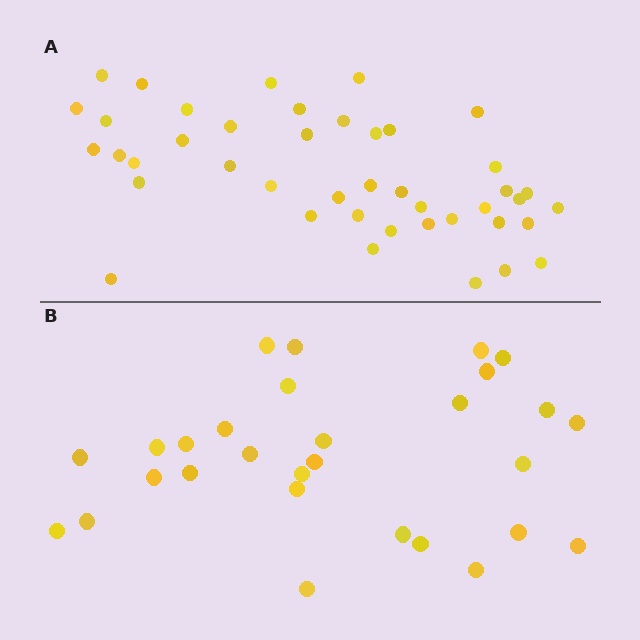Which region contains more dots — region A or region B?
Region A (the top region) has more dots.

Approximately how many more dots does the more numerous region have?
Region A has approximately 15 more dots than region B.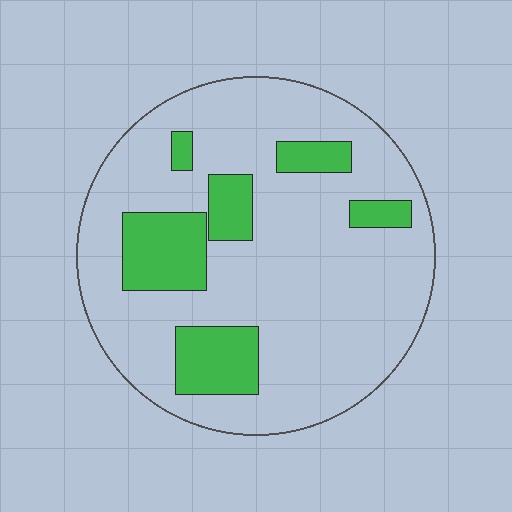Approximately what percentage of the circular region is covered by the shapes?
Approximately 20%.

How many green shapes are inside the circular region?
6.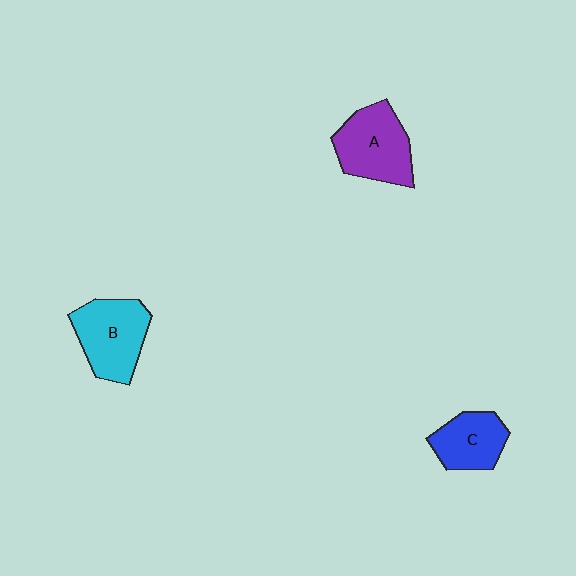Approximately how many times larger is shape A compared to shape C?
Approximately 1.3 times.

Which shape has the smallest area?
Shape C (blue).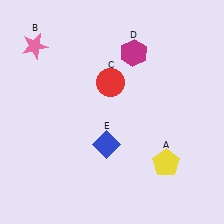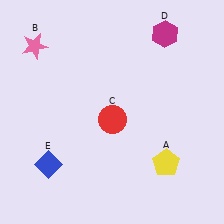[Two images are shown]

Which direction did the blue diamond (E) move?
The blue diamond (E) moved left.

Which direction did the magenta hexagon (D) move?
The magenta hexagon (D) moved right.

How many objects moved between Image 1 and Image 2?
3 objects moved between the two images.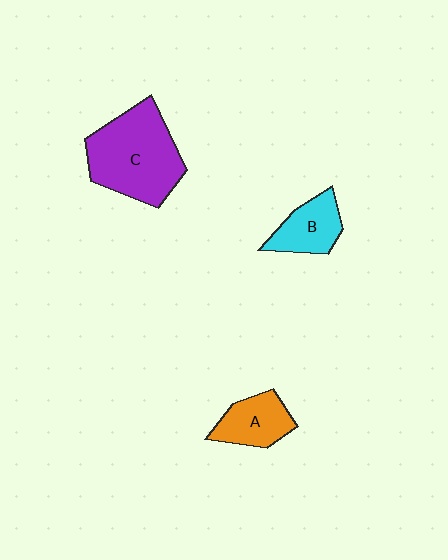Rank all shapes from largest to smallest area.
From largest to smallest: C (purple), A (orange), B (cyan).